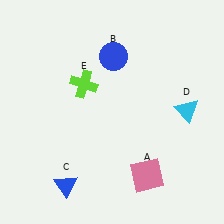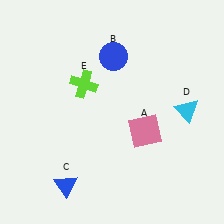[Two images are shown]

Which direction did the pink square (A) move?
The pink square (A) moved up.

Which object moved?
The pink square (A) moved up.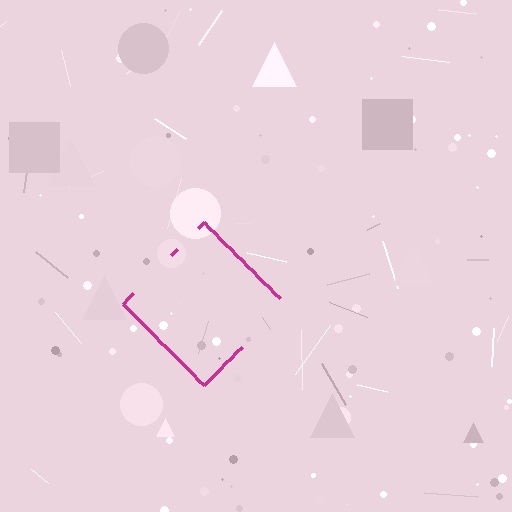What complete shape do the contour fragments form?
The contour fragments form a diamond.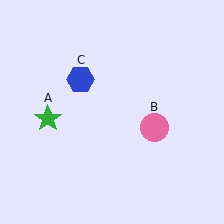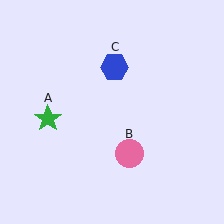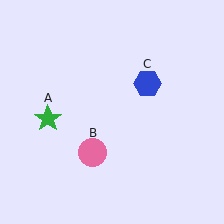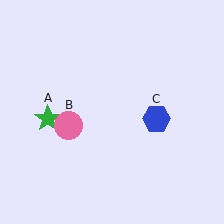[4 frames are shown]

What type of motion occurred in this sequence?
The pink circle (object B), blue hexagon (object C) rotated clockwise around the center of the scene.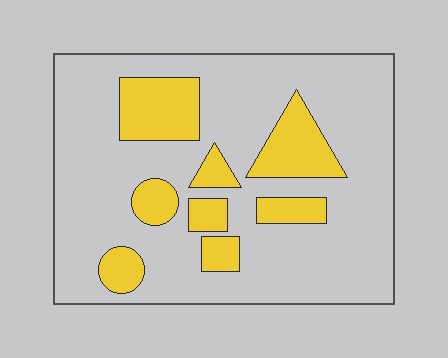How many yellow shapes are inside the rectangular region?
8.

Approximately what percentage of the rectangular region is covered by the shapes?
Approximately 20%.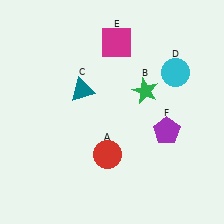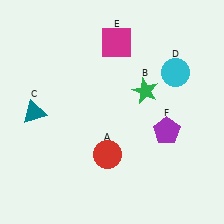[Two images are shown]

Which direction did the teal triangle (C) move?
The teal triangle (C) moved left.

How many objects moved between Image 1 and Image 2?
1 object moved between the two images.